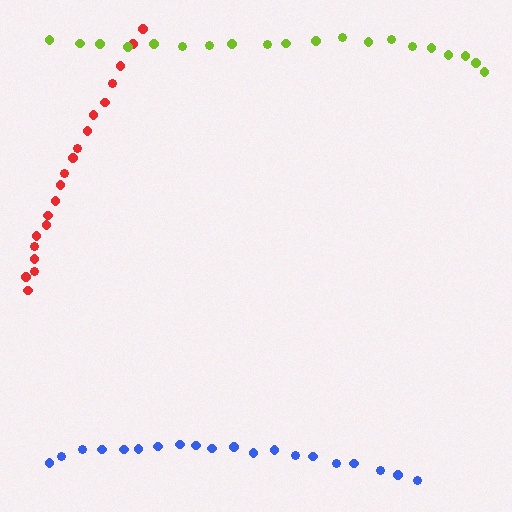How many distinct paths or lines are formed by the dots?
There are 3 distinct paths.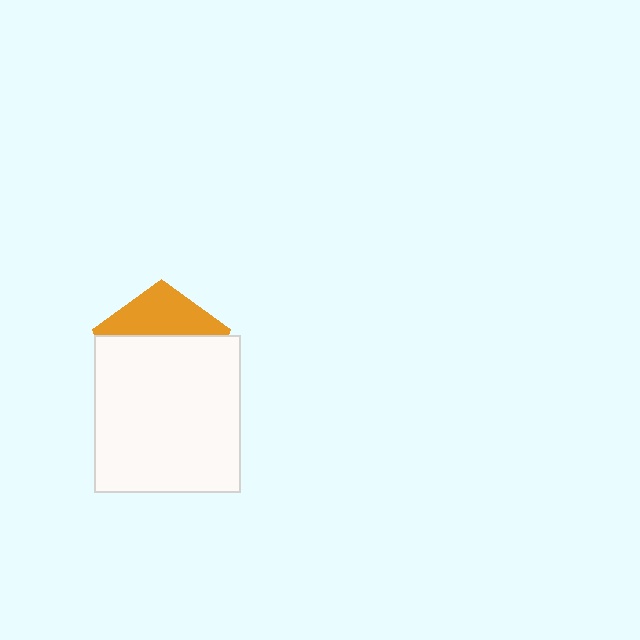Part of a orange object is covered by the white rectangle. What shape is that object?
It is a pentagon.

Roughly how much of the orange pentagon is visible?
A small part of it is visible (roughly 35%).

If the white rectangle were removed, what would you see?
You would see the complete orange pentagon.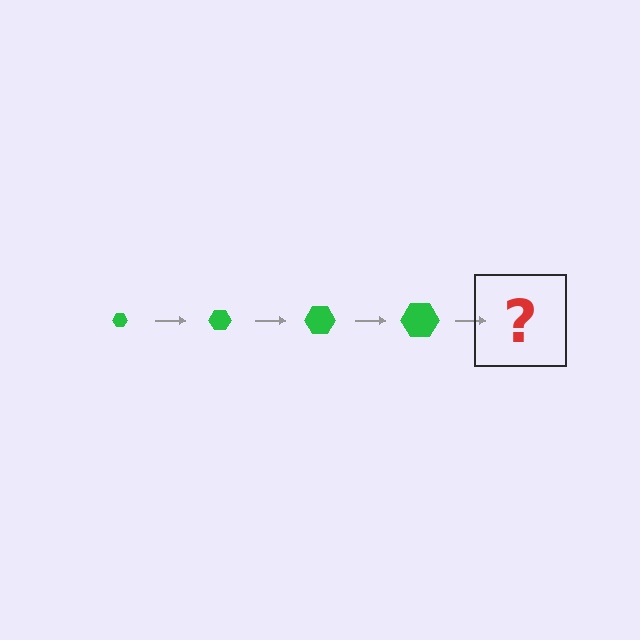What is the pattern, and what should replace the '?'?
The pattern is that the hexagon gets progressively larger each step. The '?' should be a green hexagon, larger than the previous one.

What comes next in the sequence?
The next element should be a green hexagon, larger than the previous one.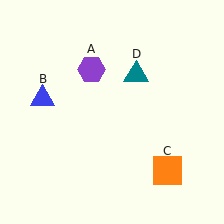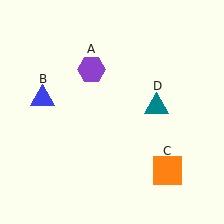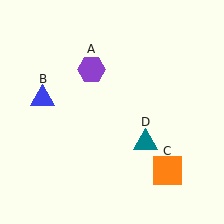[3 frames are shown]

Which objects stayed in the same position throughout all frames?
Purple hexagon (object A) and blue triangle (object B) and orange square (object C) remained stationary.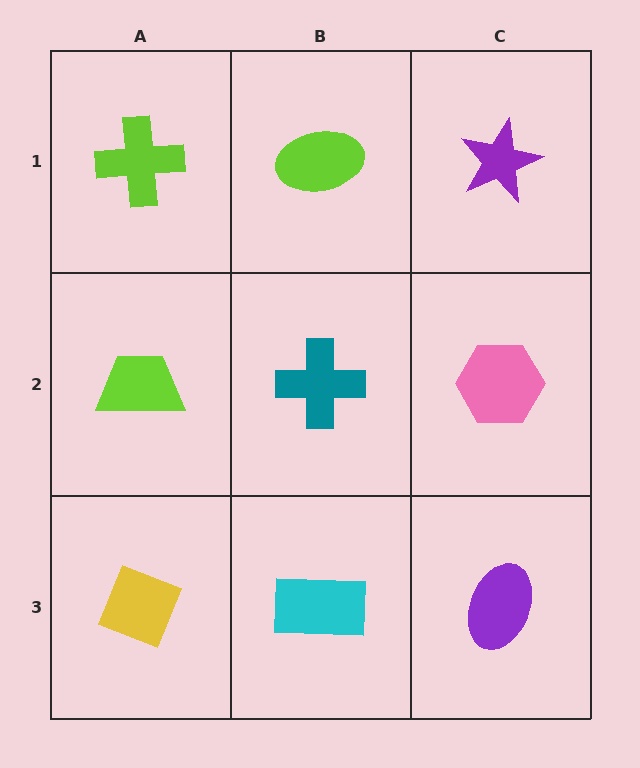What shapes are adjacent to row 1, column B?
A teal cross (row 2, column B), a lime cross (row 1, column A), a purple star (row 1, column C).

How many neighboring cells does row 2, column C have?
3.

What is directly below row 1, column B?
A teal cross.